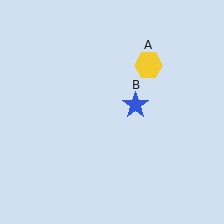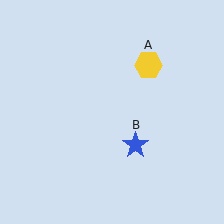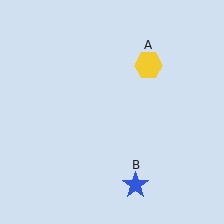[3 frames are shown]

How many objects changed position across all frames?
1 object changed position: blue star (object B).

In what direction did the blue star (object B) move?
The blue star (object B) moved down.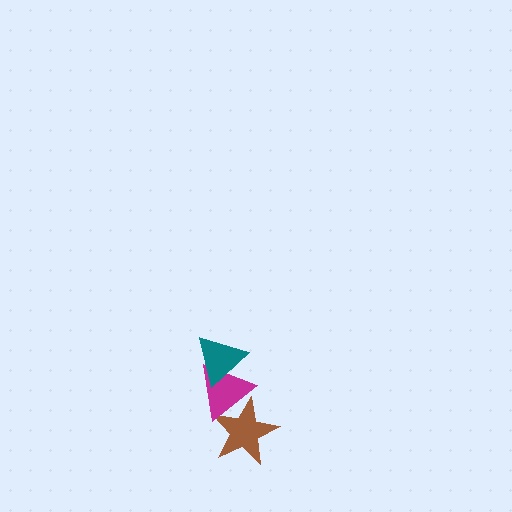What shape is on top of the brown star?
The magenta triangle is on top of the brown star.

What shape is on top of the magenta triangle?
The teal triangle is on top of the magenta triangle.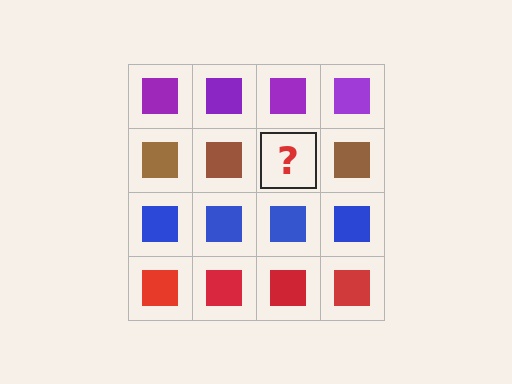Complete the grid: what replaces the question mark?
The question mark should be replaced with a brown square.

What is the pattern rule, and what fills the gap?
The rule is that each row has a consistent color. The gap should be filled with a brown square.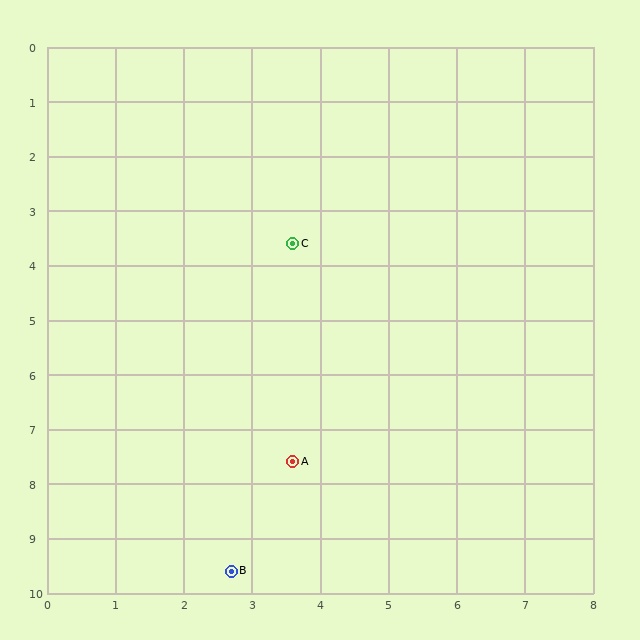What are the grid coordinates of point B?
Point B is at approximately (2.7, 9.6).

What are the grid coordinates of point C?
Point C is at approximately (3.6, 3.6).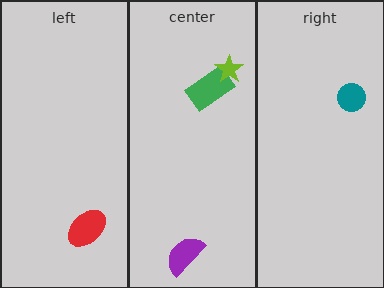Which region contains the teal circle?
The right region.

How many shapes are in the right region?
1.